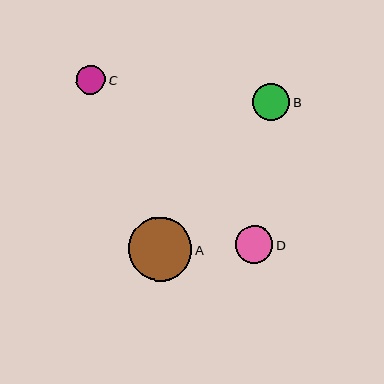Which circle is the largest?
Circle A is the largest with a size of approximately 64 pixels.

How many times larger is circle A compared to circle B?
Circle A is approximately 1.7 times the size of circle B.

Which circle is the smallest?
Circle C is the smallest with a size of approximately 29 pixels.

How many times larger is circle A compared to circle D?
Circle A is approximately 1.7 times the size of circle D.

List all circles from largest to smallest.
From largest to smallest: A, D, B, C.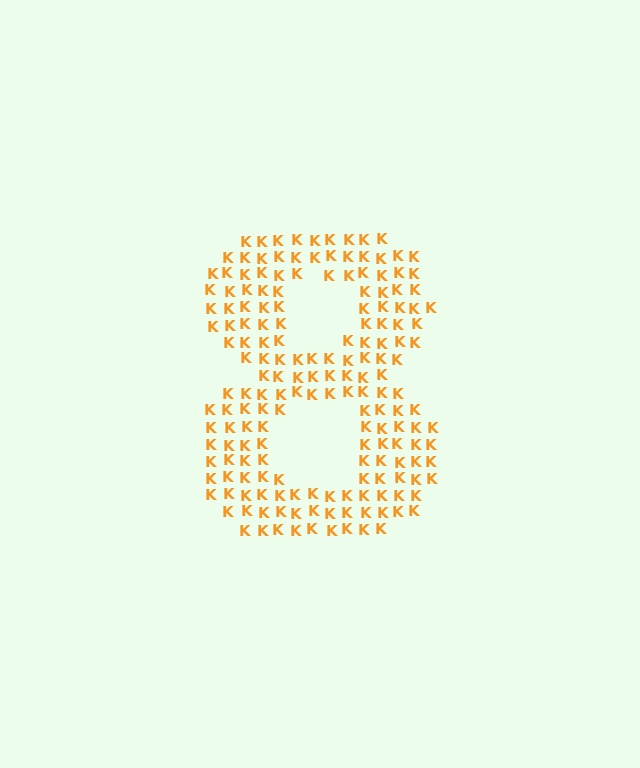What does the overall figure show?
The overall figure shows the digit 8.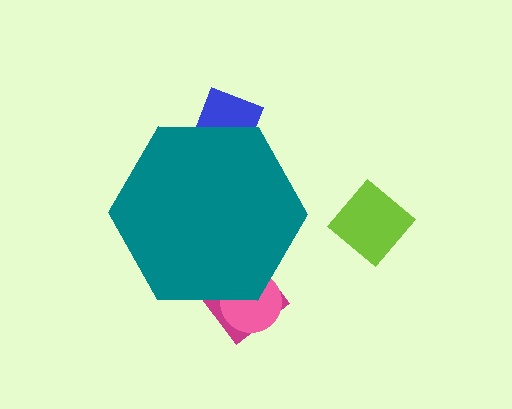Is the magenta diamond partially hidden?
Yes, the magenta diamond is partially hidden behind the teal hexagon.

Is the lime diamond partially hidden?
No, the lime diamond is fully visible.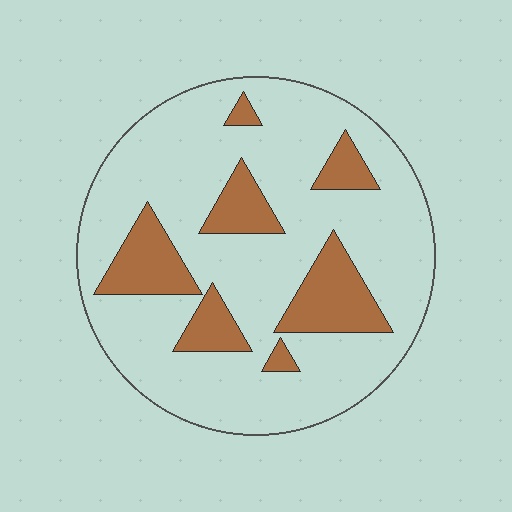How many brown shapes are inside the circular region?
7.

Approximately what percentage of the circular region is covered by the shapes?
Approximately 20%.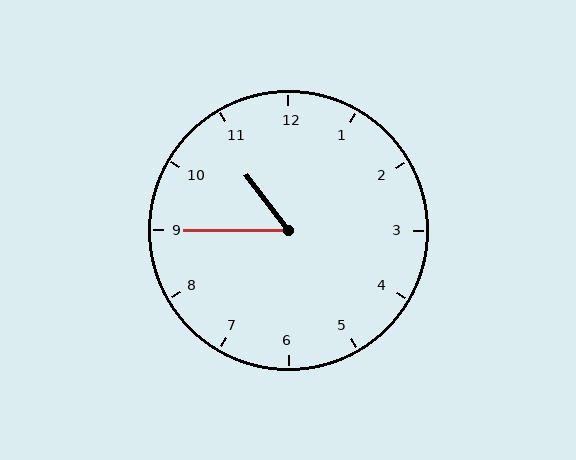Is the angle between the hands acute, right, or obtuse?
It is acute.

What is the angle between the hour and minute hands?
Approximately 52 degrees.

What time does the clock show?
10:45.